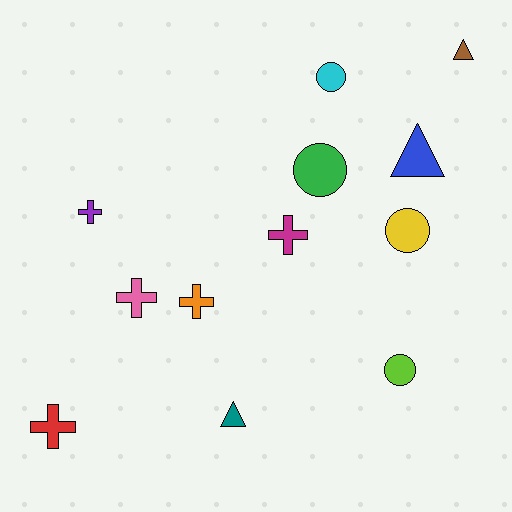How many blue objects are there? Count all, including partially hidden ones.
There is 1 blue object.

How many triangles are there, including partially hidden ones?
There are 3 triangles.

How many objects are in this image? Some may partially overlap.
There are 12 objects.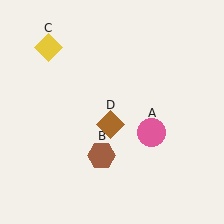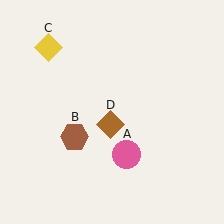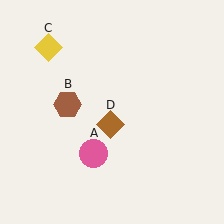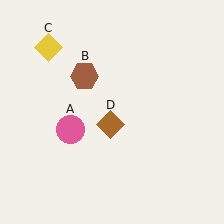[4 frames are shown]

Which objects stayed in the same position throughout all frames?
Yellow diamond (object C) and brown diamond (object D) remained stationary.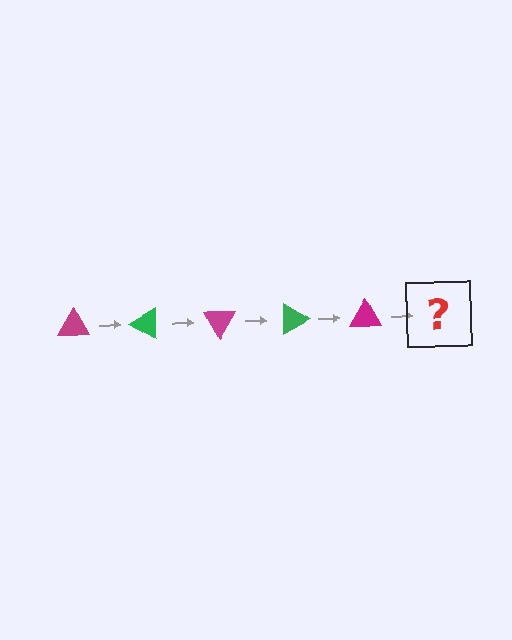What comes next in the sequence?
The next element should be a green triangle, rotated 150 degrees from the start.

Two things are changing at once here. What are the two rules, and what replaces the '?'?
The two rules are that it rotates 30 degrees each step and the color cycles through magenta and green. The '?' should be a green triangle, rotated 150 degrees from the start.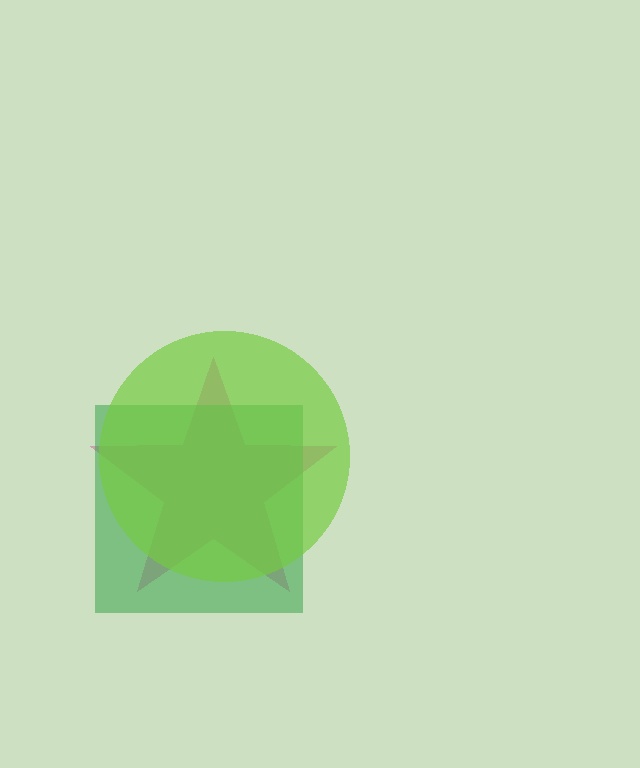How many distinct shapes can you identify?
There are 3 distinct shapes: a magenta star, a green square, a lime circle.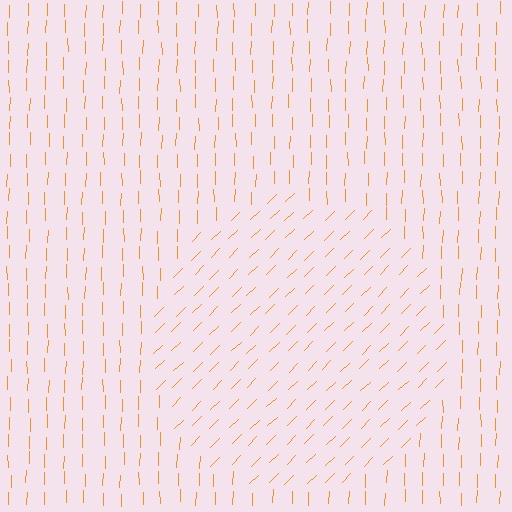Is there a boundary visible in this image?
Yes, there is a texture boundary formed by a change in line orientation.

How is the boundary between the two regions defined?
The boundary is defined purely by a change in line orientation (approximately 45 degrees difference). All lines are the same color and thickness.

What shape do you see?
I see a circle.